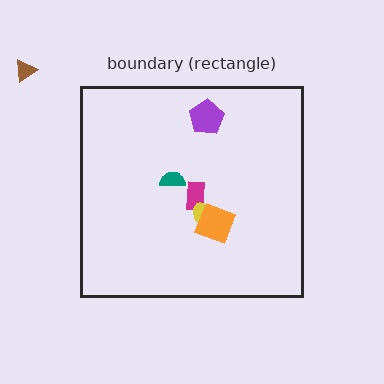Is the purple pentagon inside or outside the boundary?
Inside.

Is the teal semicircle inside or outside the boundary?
Inside.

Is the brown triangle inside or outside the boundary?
Outside.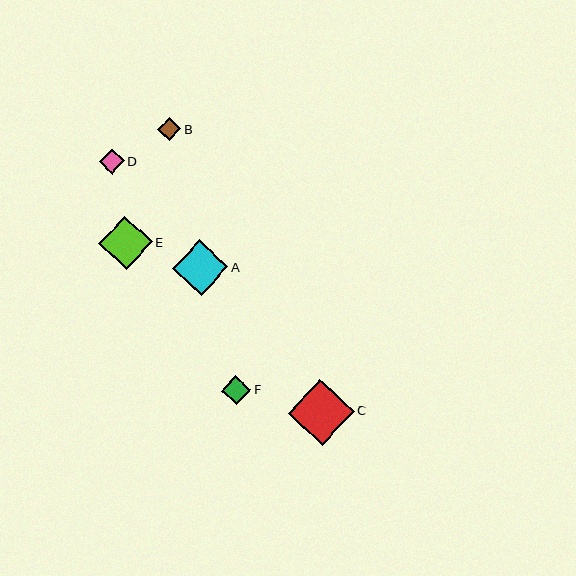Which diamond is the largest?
Diamond C is the largest with a size of approximately 66 pixels.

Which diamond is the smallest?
Diamond B is the smallest with a size of approximately 23 pixels.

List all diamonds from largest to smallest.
From largest to smallest: C, A, E, F, D, B.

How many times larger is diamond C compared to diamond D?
Diamond C is approximately 2.6 times the size of diamond D.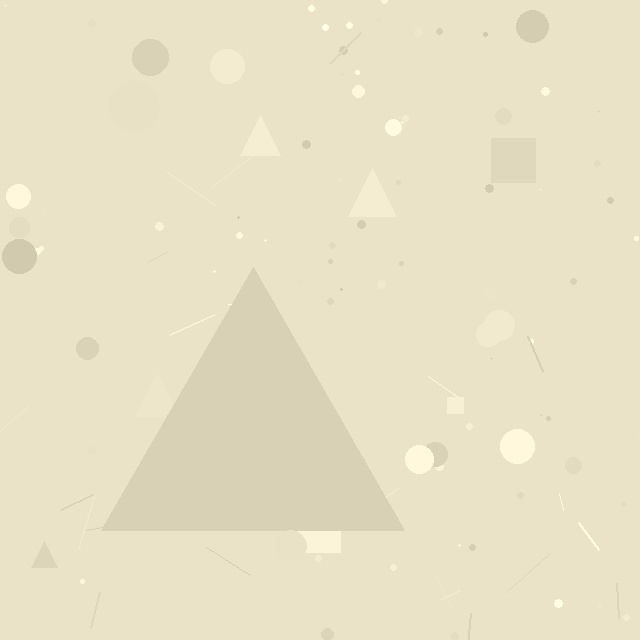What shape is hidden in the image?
A triangle is hidden in the image.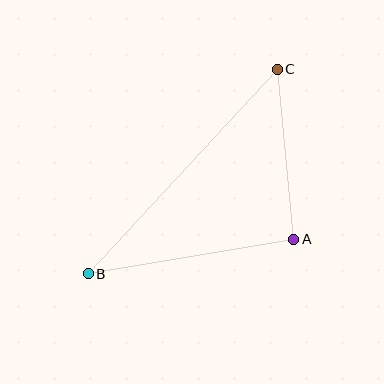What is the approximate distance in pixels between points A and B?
The distance between A and B is approximately 209 pixels.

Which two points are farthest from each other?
Points B and C are farthest from each other.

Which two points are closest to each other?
Points A and C are closest to each other.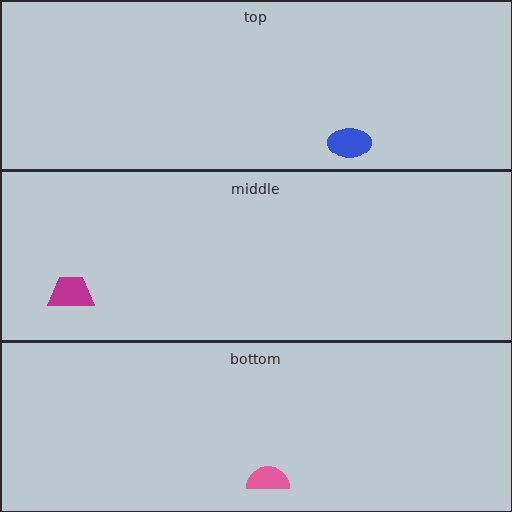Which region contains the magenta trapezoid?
The middle region.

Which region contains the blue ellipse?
The top region.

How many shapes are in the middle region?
1.